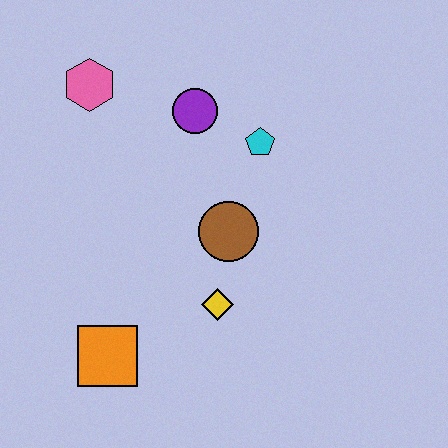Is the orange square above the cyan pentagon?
No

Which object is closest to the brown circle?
The yellow diamond is closest to the brown circle.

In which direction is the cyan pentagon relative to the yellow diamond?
The cyan pentagon is above the yellow diamond.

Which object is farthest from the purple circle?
The orange square is farthest from the purple circle.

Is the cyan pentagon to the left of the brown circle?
No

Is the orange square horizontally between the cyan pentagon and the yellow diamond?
No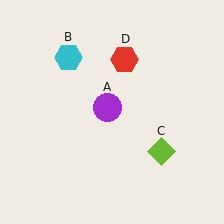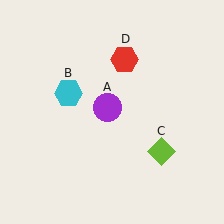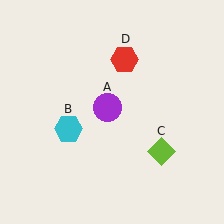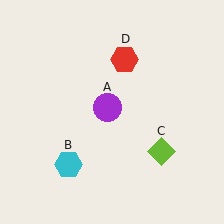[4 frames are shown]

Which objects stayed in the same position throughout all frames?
Purple circle (object A) and lime diamond (object C) and red hexagon (object D) remained stationary.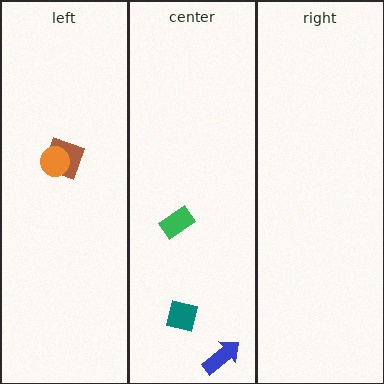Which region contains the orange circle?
The left region.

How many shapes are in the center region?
3.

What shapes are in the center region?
The blue arrow, the teal square, the green rectangle.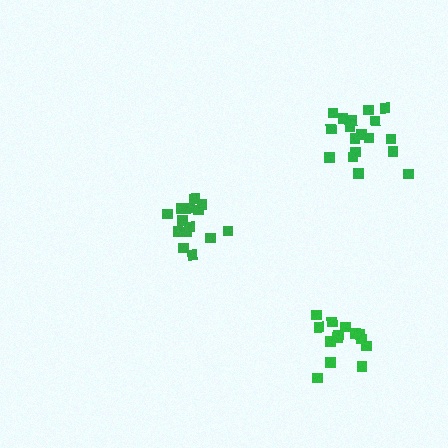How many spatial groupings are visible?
There are 3 spatial groupings.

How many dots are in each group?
Group 1: 14 dots, Group 2: 14 dots, Group 3: 18 dots (46 total).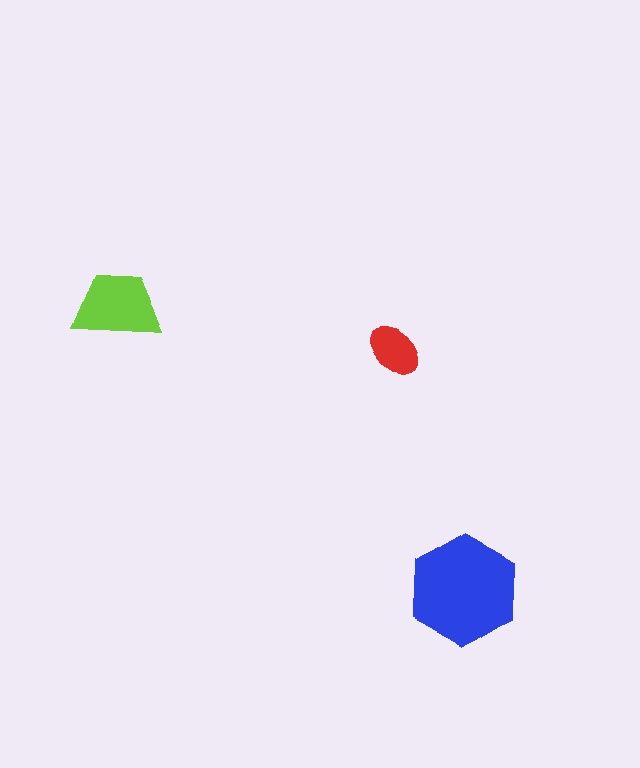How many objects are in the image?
There are 3 objects in the image.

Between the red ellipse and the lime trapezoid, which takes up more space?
The lime trapezoid.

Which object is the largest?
The blue hexagon.